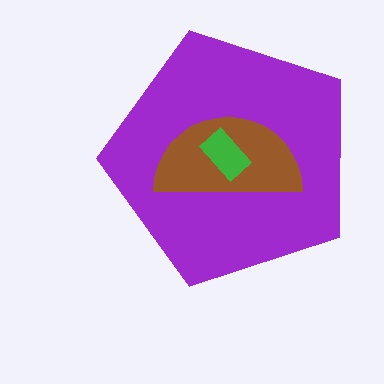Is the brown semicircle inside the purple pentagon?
Yes.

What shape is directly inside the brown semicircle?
The green rectangle.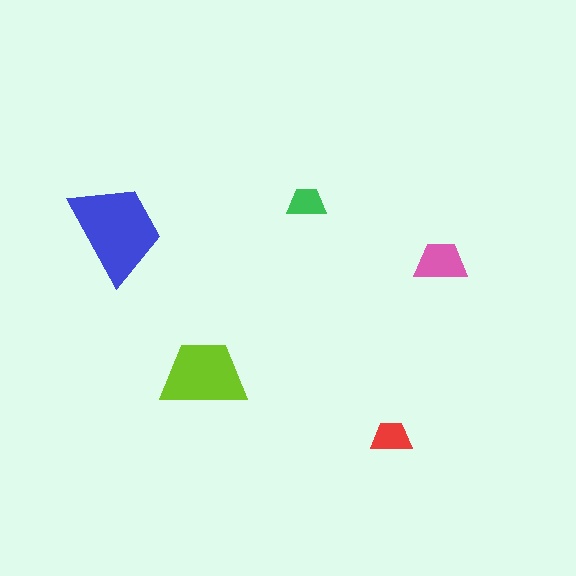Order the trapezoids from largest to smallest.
the blue one, the lime one, the pink one, the red one, the green one.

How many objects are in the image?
There are 5 objects in the image.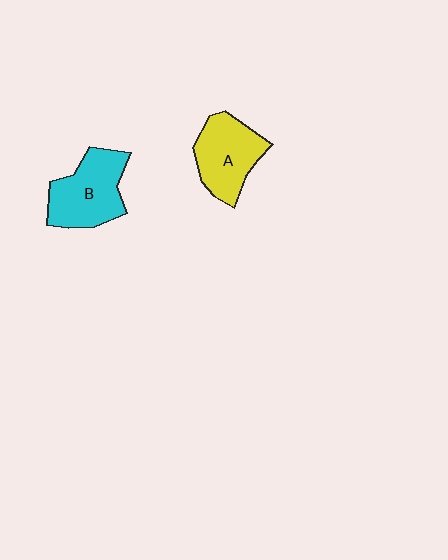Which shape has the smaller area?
Shape A (yellow).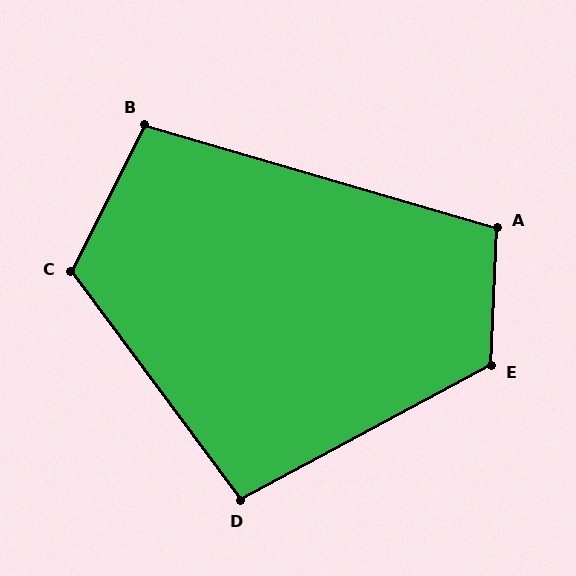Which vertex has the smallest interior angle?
D, at approximately 98 degrees.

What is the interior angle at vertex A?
Approximately 104 degrees (obtuse).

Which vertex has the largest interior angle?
E, at approximately 121 degrees.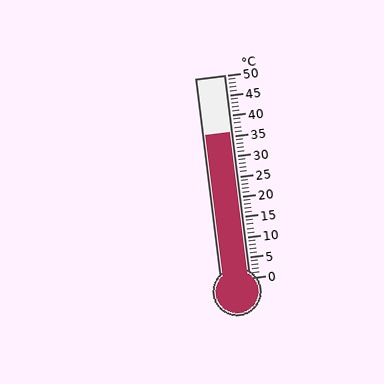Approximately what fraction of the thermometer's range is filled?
The thermometer is filled to approximately 70% of its range.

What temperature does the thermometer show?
The thermometer shows approximately 36°C.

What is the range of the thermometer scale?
The thermometer scale ranges from 0°C to 50°C.